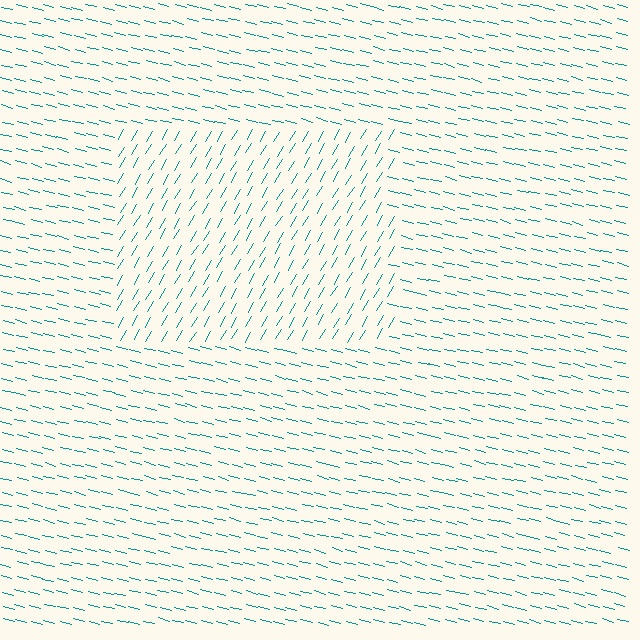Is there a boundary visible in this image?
Yes, there is a texture boundary formed by a change in line orientation.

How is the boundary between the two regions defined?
The boundary is defined purely by a change in line orientation (approximately 74 degrees difference). All lines are the same color and thickness.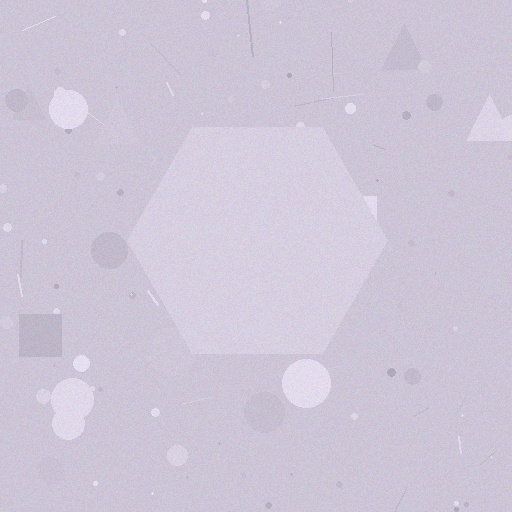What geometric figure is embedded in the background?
A hexagon is embedded in the background.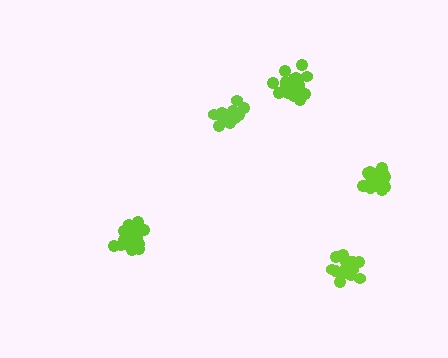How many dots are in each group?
Group 1: 17 dots, Group 2: 17 dots, Group 3: 18 dots, Group 4: 20 dots, Group 5: 19 dots (91 total).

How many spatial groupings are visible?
There are 5 spatial groupings.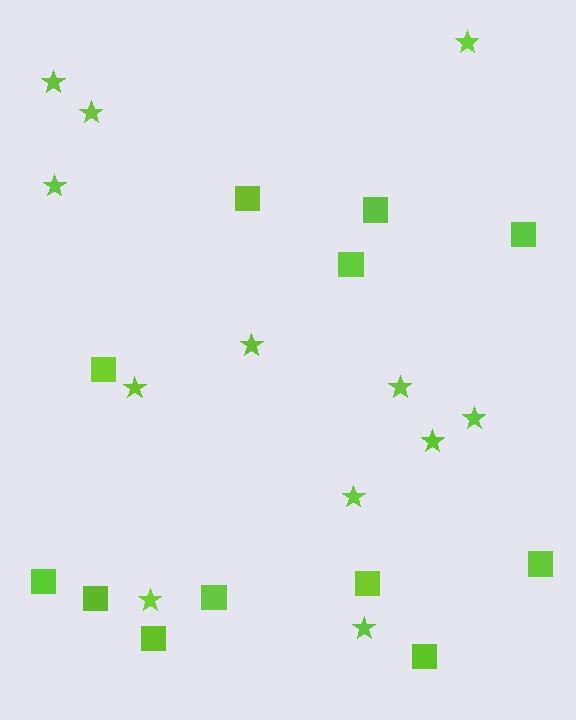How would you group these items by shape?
There are 2 groups: one group of squares (12) and one group of stars (12).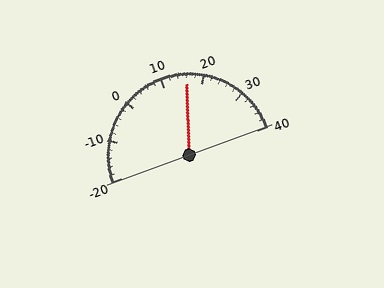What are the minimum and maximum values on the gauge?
The gauge ranges from -20 to 40.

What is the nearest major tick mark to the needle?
The nearest major tick mark is 20.